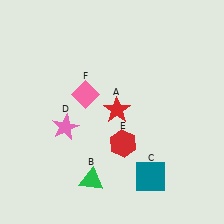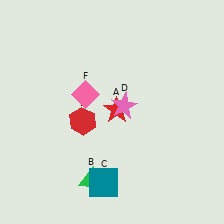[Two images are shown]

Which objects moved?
The objects that moved are: the teal square (C), the pink star (D), the red hexagon (E).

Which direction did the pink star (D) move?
The pink star (D) moved right.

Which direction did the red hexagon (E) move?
The red hexagon (E) moved left.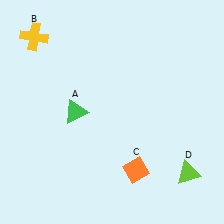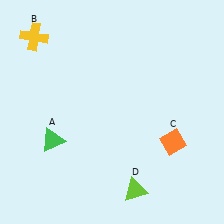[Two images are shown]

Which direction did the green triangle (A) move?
The green triangle (A) moved down.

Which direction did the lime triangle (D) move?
The lime triangle (D) moved left.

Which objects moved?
The objects that moved are: the green triangle (A), the orange diamond (C), the lime triangle (D).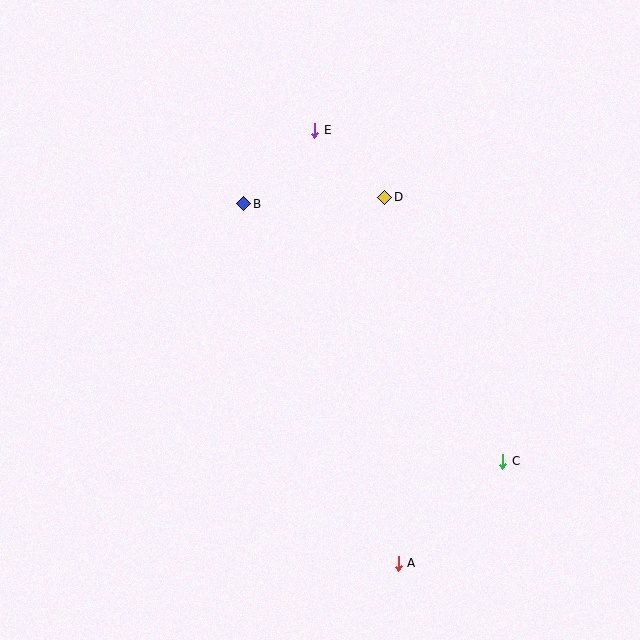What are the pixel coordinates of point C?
Point C is at (503, 461).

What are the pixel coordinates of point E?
Point E is at (315, 130).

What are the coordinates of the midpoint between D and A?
The midpoint between D and A is at (391, 380).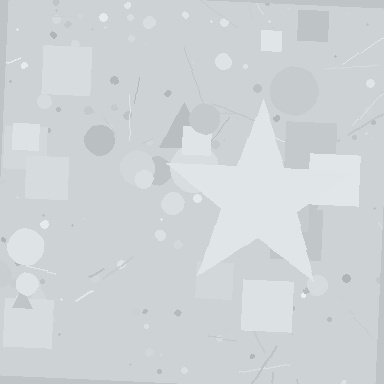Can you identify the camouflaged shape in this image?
The camouflaged shape is a star.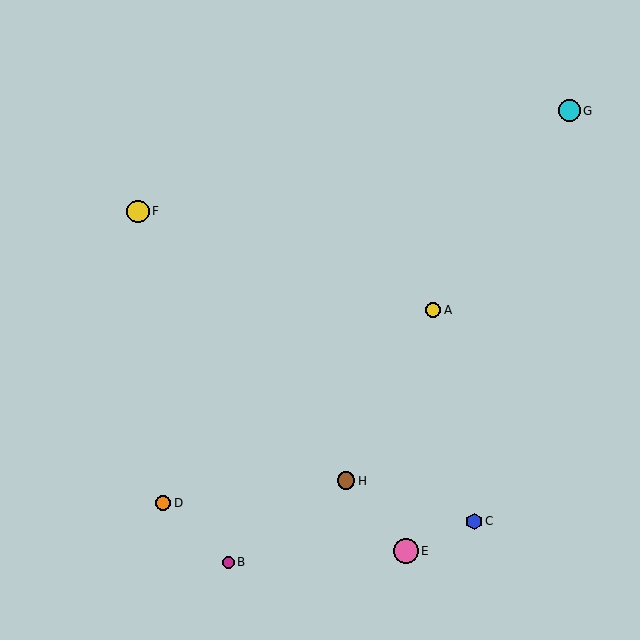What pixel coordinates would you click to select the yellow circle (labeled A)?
Click at (433, 310) to select the yellow circle A.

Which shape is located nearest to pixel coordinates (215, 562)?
The magenta circle (labeled B) at (228, 562) is nearest to that location.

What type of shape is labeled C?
Shape C is a blue hexagon.